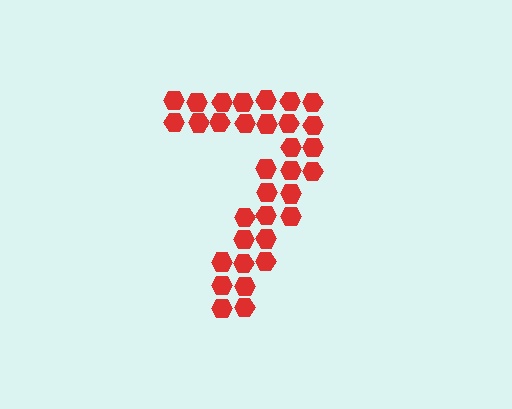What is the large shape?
The large shape is the digit 7.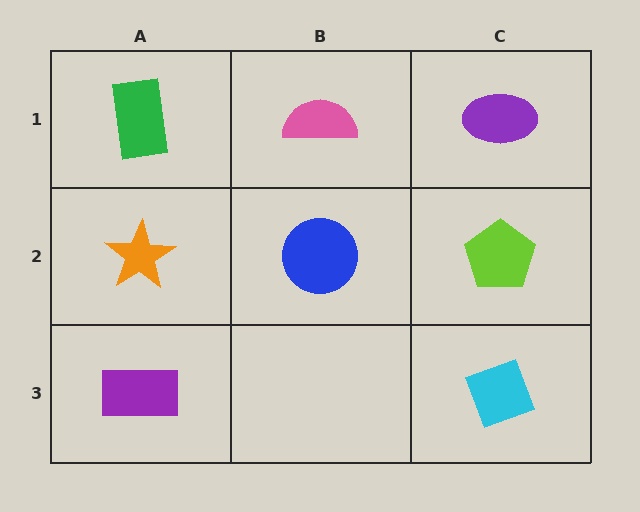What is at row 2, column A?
An orange star.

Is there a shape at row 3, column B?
No, that cell is empty.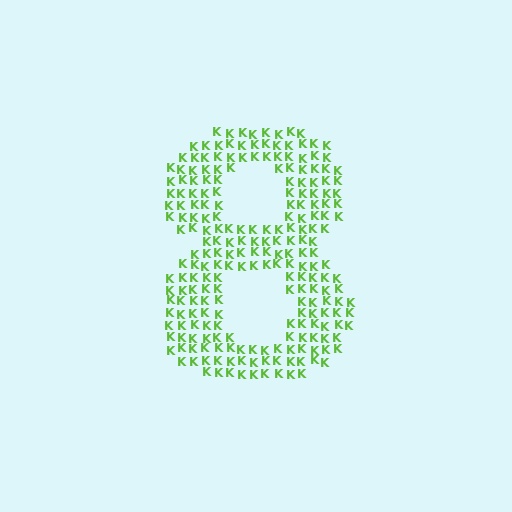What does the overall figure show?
The overall figure shows the digit 8.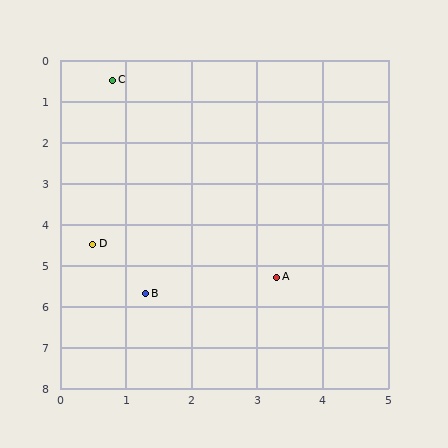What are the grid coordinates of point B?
Point B is at approximately (1.3, 5.7).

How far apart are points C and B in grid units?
Points C and B are about 5.2 grid units apart.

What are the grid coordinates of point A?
Point A is at approximately (3.3, 5.3).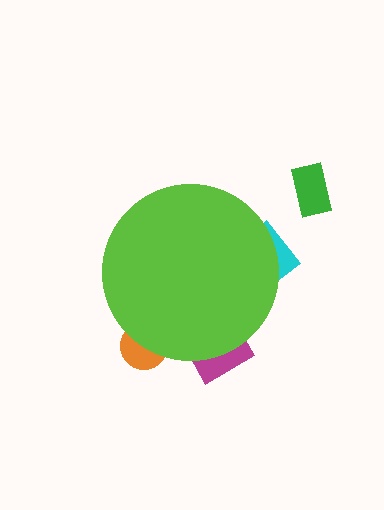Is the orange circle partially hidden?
Yes, the orange circle is partially hidden behind the lime circle.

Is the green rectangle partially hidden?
No, the green rectangle is fully visible.